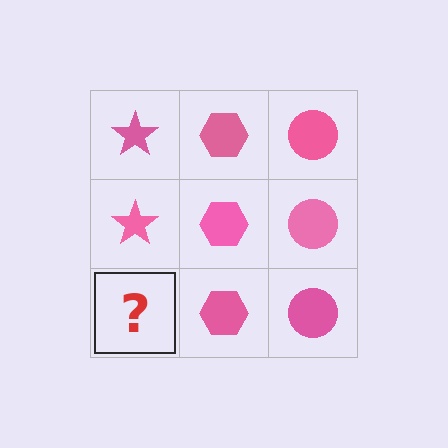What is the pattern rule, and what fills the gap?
The rule is that each column has a consistent shape. The gap should be filled with a pink star.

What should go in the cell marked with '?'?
The missing cell should contain a pink star.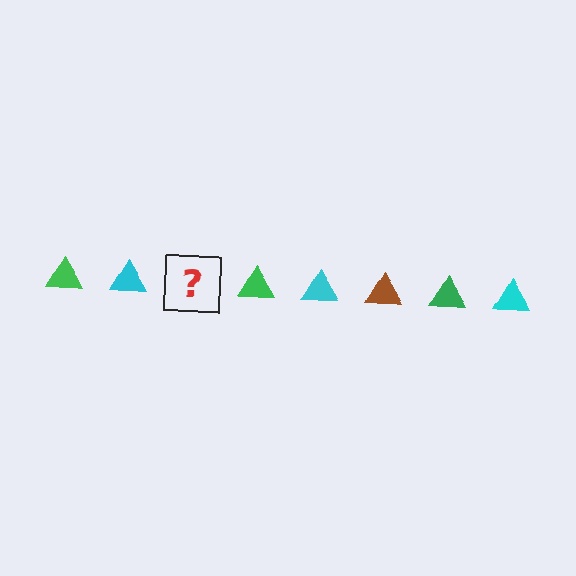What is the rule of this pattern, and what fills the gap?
The rule is that the pattern cycles through green, cyan, brown triangles. The gap should be filled with a brown triangle.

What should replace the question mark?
The question mark should be replaced with a brown triangle.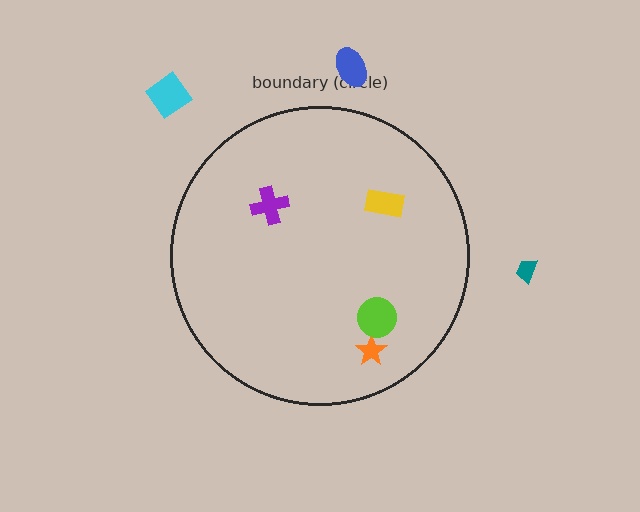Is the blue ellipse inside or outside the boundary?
Outside.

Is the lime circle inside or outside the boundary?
Inside.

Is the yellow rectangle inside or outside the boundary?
Inside.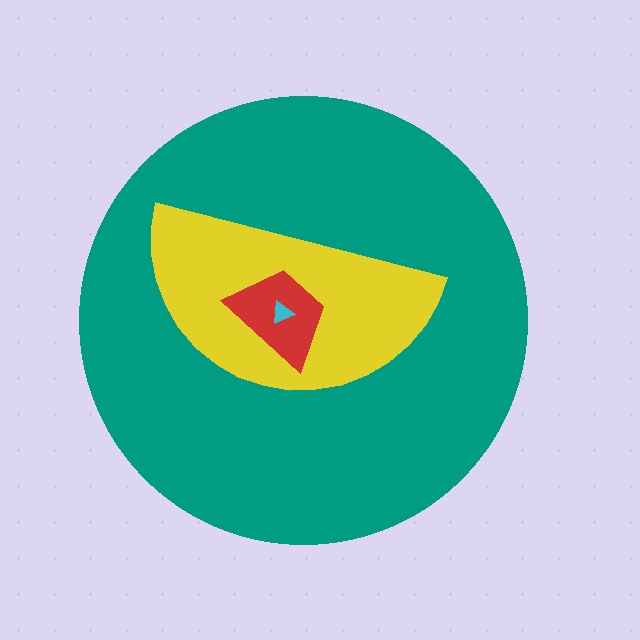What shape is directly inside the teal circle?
The yellow semicircle.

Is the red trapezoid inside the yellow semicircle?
Yes.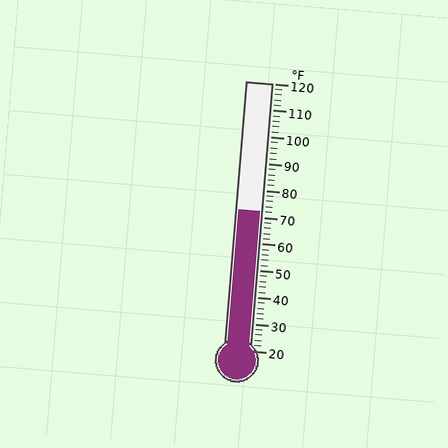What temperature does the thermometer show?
The thermometer shows approximately 72°F.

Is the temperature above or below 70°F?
The temperature is above 70°F.